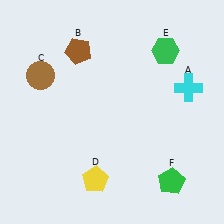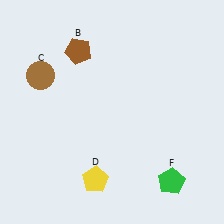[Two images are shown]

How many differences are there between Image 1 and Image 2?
There are 2 differences between the two images.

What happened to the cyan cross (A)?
The cyan cross (A) was removed in Image 2. It was in the top-right area of Image 1.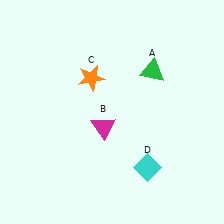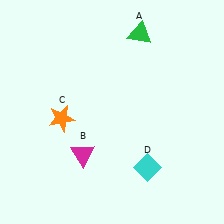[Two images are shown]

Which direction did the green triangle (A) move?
The green triangle (A) moved up.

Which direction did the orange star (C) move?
The orange star (C) moved down.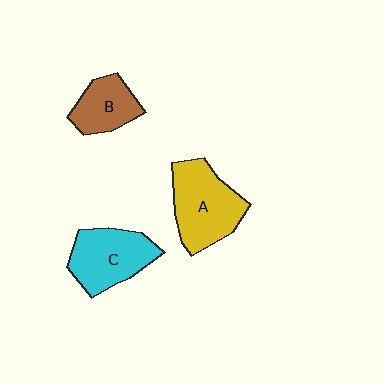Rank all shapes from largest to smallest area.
From largest to smallest: A (yellow), C (cyan), B (brown).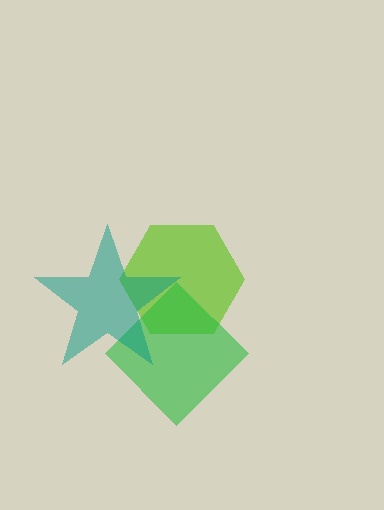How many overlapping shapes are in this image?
There are 3 overlapping shapes in the image.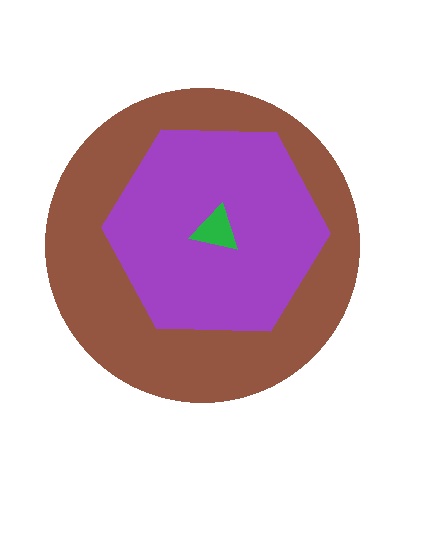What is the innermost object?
The green triangle.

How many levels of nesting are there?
3.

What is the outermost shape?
The brown circle.